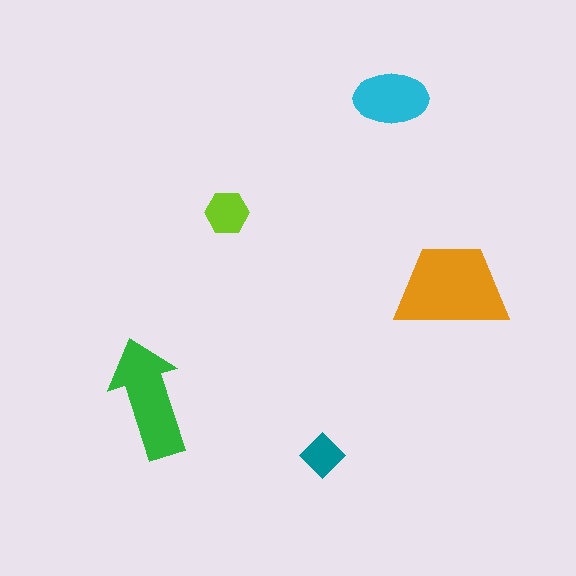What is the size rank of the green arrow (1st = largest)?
2nd.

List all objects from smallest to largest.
The teal diamond, the lime hexagon, the cyan ellipse, the green arrow, the orange trapezoid.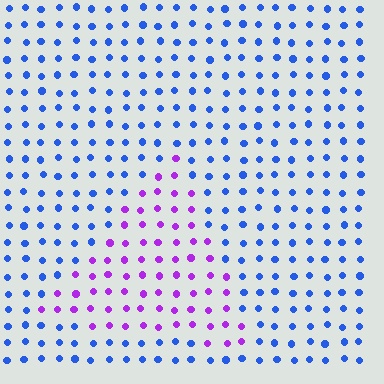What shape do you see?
I see a triangle.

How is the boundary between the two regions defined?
The boundary is defined purely by a slight shift in hue (about 61 degrees). Spacing, size, and orientation are identical on both sides.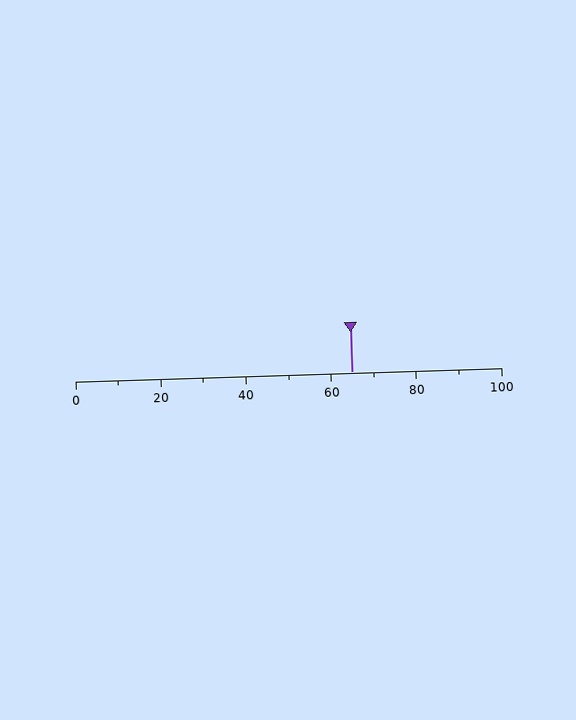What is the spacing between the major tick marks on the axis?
The major ticks are spaced 20 apart.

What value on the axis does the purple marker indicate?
The marker indicates approximately 65.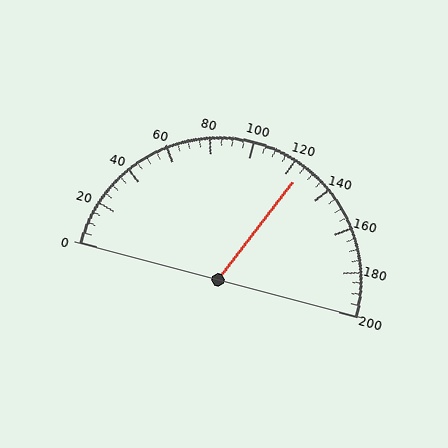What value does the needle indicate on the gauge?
The needle indicates approximately 125.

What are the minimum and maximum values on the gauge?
The gauge ranges from 0 to 200.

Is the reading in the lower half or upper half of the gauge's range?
The reading is in the upper half of the range (0 to 200).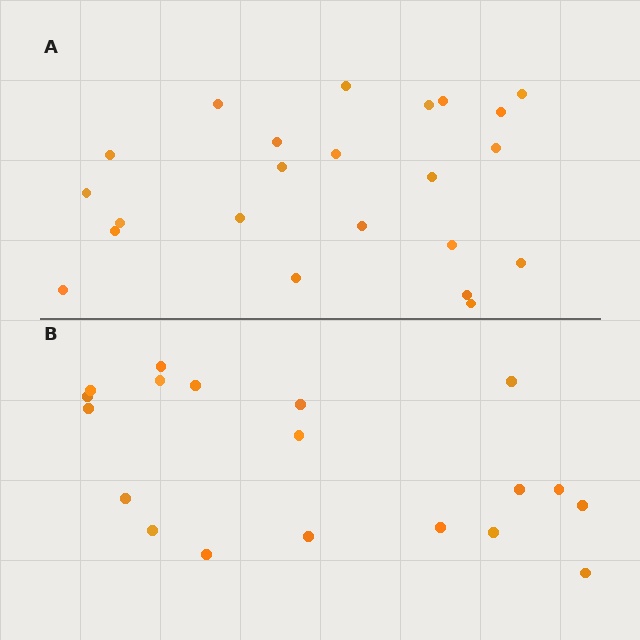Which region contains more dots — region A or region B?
Region A (the top region) has more dots.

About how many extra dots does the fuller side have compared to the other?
Region A has about 4 more dots than region B.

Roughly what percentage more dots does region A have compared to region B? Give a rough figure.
About 20% more.